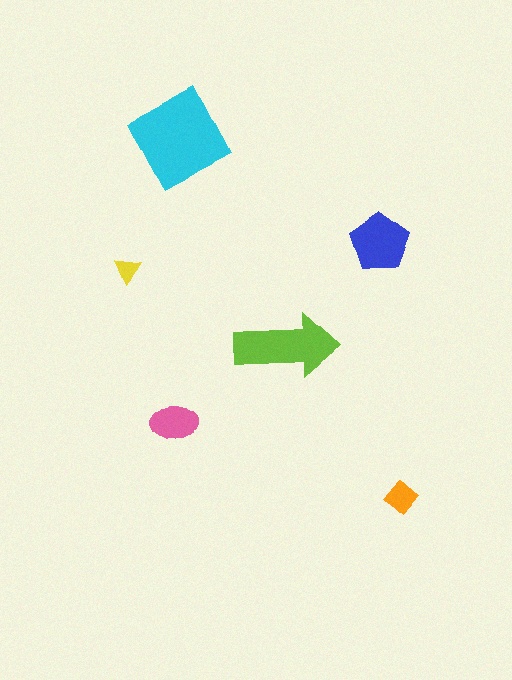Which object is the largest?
The cyan square.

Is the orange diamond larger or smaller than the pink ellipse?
Smaller.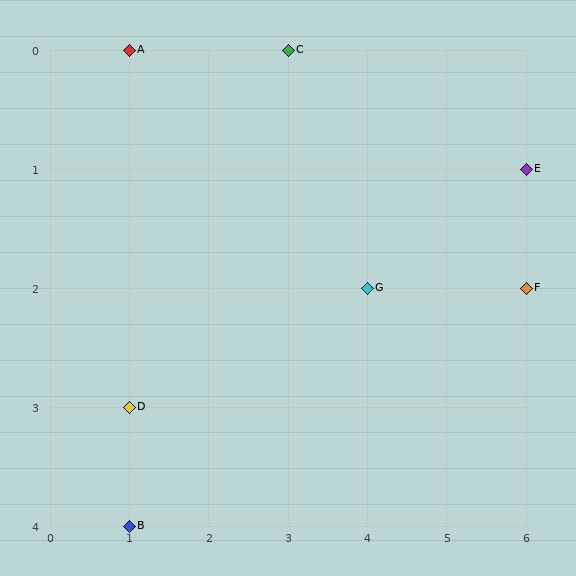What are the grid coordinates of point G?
Point G is at grid coordinates (4, 2).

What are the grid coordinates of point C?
Point C is at grid coordinates (3, 0).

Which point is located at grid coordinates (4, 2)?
Point G is at (4, 2).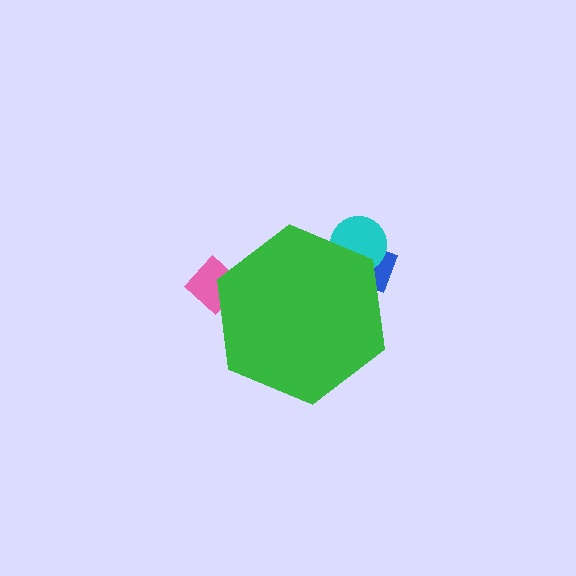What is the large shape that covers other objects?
A green hexagon.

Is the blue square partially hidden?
Yes, the blue square is partially hidden behind the green hexagon.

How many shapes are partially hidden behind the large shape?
3 shapes are partially hidden.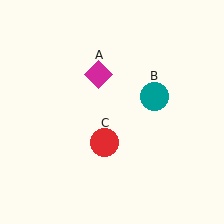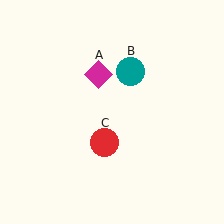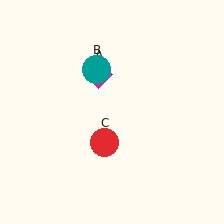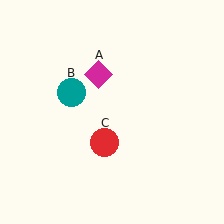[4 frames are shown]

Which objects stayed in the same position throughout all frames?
Magenta diamond (object A) and red circle (object C) remained stationary.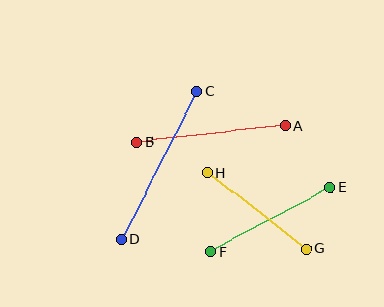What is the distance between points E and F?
The distance is approximately 135 pixels.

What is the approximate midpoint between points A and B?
The midpoint is at approximately (211, 134) pixels.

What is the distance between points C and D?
The distance is approximately 166 pixels.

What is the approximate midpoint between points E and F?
The midpoint is at approximately (271, 219) pixels.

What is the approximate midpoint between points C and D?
The midpoint is at approximately (159, 165) pixels.